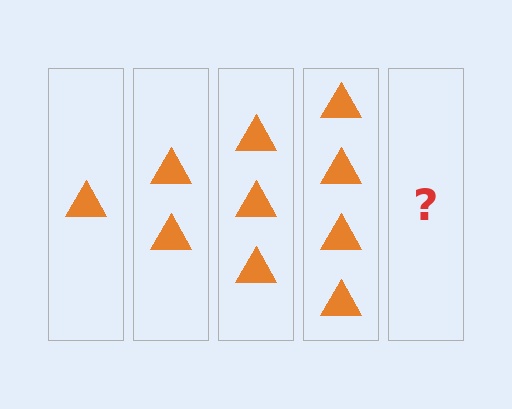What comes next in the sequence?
The next element should be 5 triangles.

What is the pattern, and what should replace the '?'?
The pattern is that each step adds one more triangle. The '?' should be 5 triangles.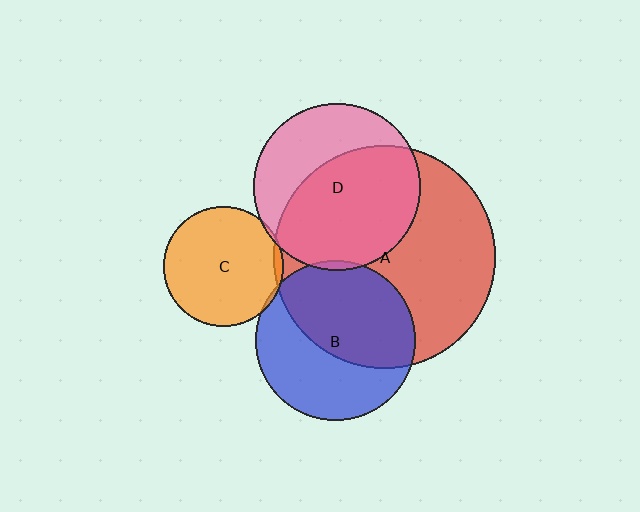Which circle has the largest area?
Circle A (red).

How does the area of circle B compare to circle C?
Approximately 1.8 times.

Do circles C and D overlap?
Yes.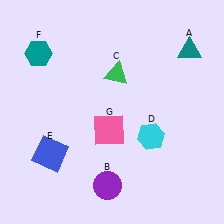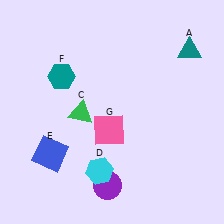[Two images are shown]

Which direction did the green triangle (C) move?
The green triangle (C) moved down.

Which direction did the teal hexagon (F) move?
The teal hexagon (F) moved down.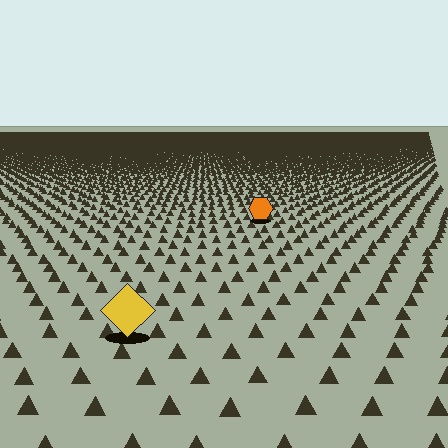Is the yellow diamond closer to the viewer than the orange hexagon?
Yes. The yellow diamond is closer — you can tell from the texture gradient: the ground texture is coarser near it.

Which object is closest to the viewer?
The yellow diamond is closest. The texture marks near it are larger and more spread out.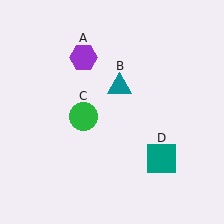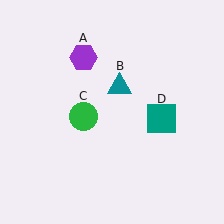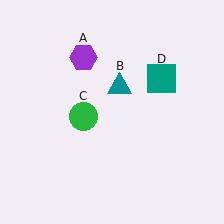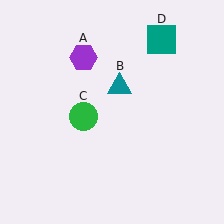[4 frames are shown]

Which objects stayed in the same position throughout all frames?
Purple hexagon (object A) and teal triangle (object B) and green circle (object C) remained stationary.